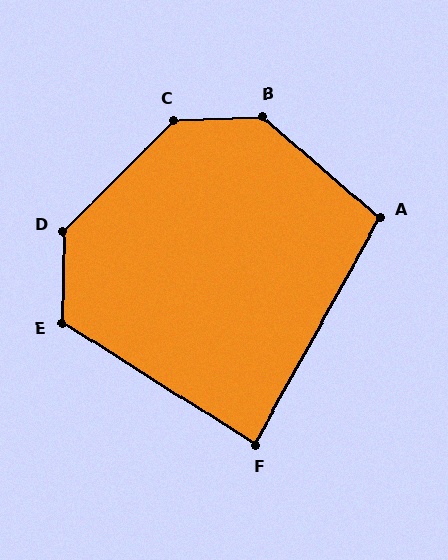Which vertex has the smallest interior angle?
F, at approximately 87 degrees.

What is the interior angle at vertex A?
Approximately 102 degrees (obtuse).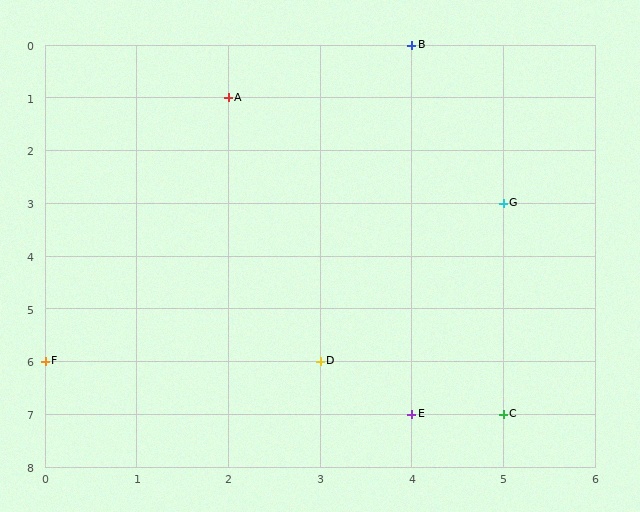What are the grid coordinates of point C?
Point C is at grid coordinates (5, 7).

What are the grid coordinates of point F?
Point F is at grid coordinates (0, 6).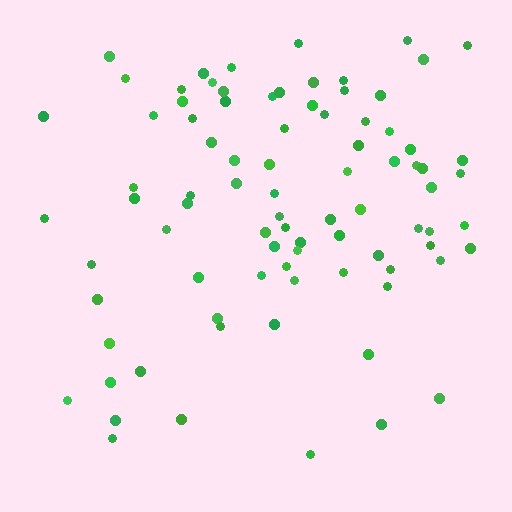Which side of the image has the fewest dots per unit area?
The bottom.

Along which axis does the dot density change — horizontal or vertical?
Vertical.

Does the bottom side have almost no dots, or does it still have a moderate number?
Still a moderate number, just noticeably fewer than the top.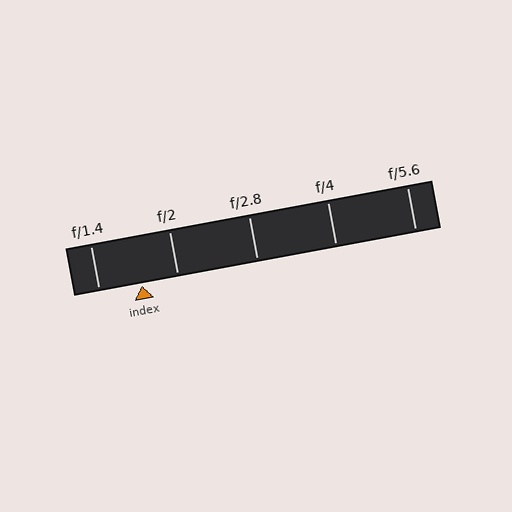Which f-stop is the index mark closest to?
The index mark is closest to f/2.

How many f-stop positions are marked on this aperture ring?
There are 5 f-stop positions marked.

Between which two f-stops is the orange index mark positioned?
The index mark is between f/1.4 and f/2.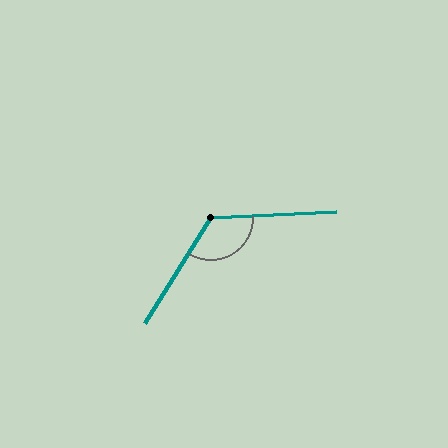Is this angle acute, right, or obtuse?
It is obtuse.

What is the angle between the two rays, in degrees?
Approximately 125 degrees.